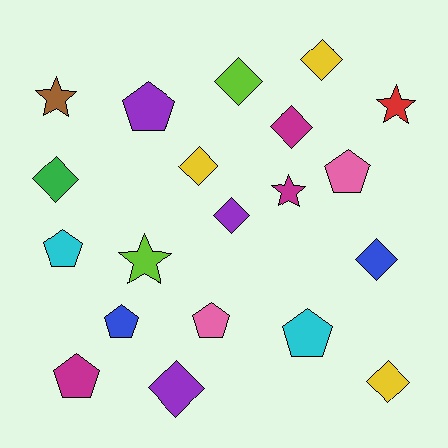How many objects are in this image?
There are 20 objects.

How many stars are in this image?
There are 4 stars.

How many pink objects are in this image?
There are 2 pink objects.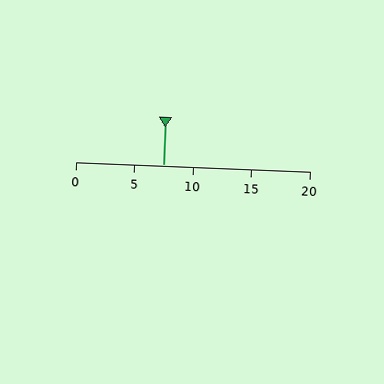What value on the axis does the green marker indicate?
The marker indicates approximately 7.5.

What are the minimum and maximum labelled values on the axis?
The axis runs from 0 to 20.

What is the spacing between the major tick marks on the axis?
The major ticks are spaced 5 apart.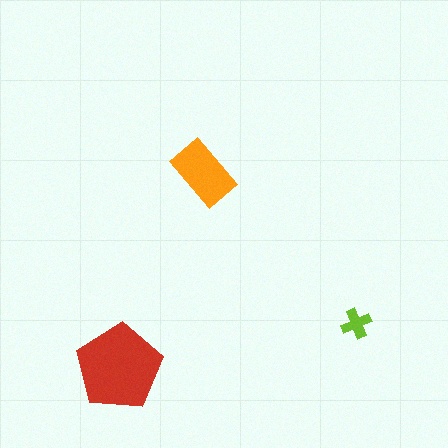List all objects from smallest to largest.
The lime cross, the orange rectangle, the red pentagon.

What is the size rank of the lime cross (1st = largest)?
3rd.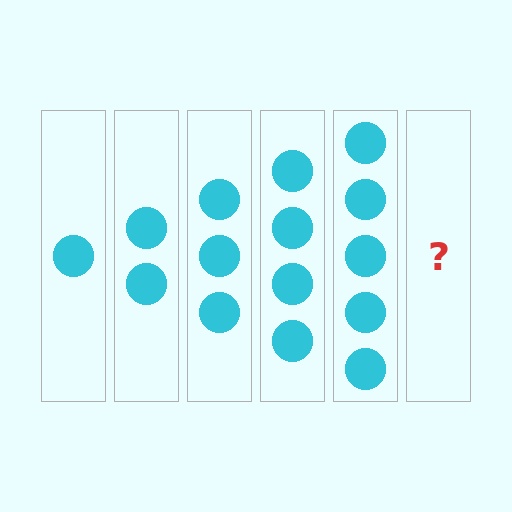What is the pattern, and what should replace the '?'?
The pattern is that each step adds one more circle. The '?' should be 6 circles.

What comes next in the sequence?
The next element should be 6 circles.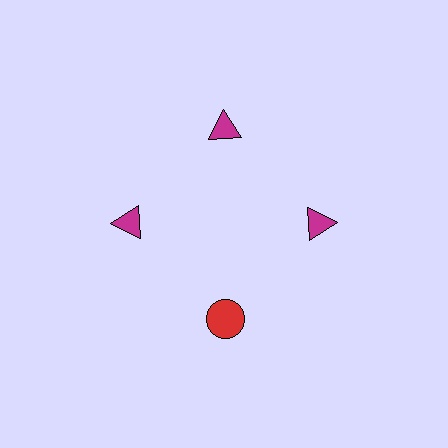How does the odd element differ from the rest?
It differs in both color (red instead of magenta) and shape (circle instead of triangle).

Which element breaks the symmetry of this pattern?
The red circle at roughly the 6 o'clock position breaks the symmetry. All other shapes are magenta triangles.